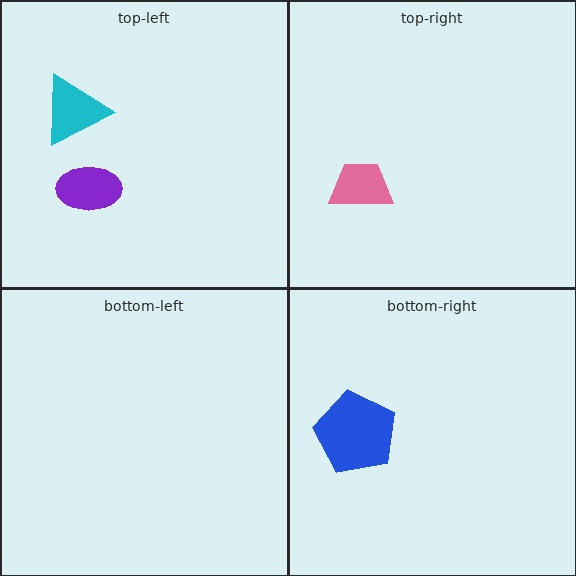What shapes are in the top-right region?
The pink trapezoid.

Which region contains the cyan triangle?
The top-left region.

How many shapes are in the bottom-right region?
1.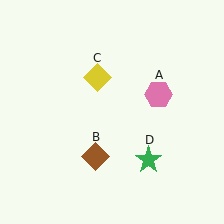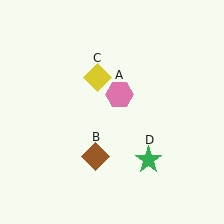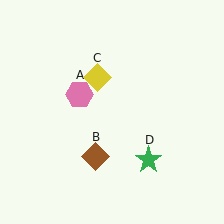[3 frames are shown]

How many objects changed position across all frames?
1 object changed position: pink hexagon (object A).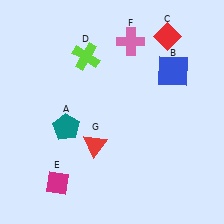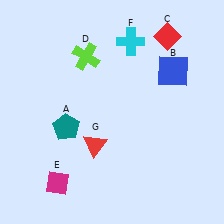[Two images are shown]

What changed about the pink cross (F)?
In Image 1, F is pink. In Image 2, it changed to cyan.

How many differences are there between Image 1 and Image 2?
There is 1 difference between the two images.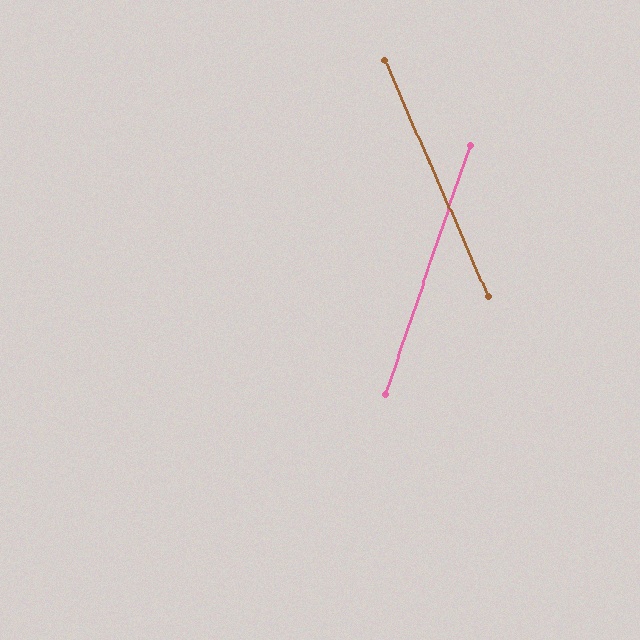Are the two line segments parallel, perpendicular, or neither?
Neither parallel nor perpendicular — they differ by about 42°.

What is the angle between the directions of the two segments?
Approximately 42 degrees.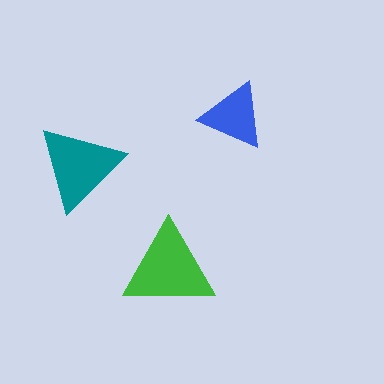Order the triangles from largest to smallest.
the green one, the teal one, the blue one.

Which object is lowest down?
The green triangle is bottommost.